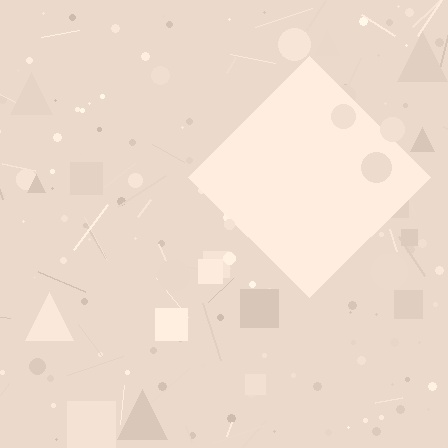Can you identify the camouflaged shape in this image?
The camouflaged shape is a diamond.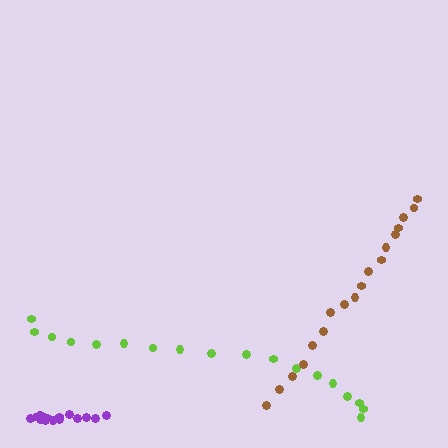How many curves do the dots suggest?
There are 3 distinct paths.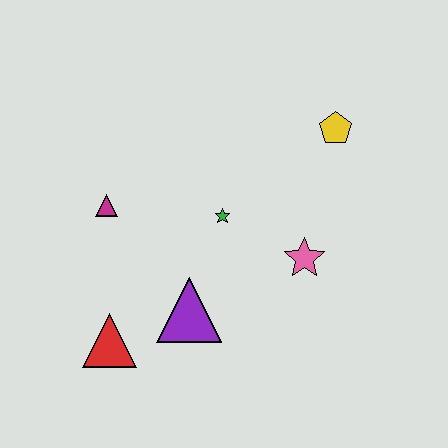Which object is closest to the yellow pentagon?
The pink star is closest to the yellow pentagon.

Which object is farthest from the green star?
The red triangle is farthest from the green star.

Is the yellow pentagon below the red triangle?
No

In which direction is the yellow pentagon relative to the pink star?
The yellow pentagon is above the pink star.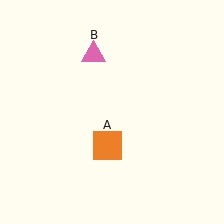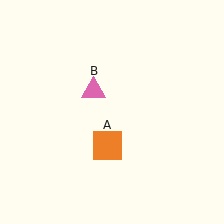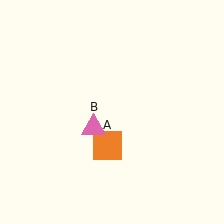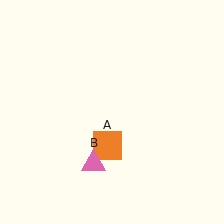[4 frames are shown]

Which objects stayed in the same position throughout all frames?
Orange square (object A) remained stationary.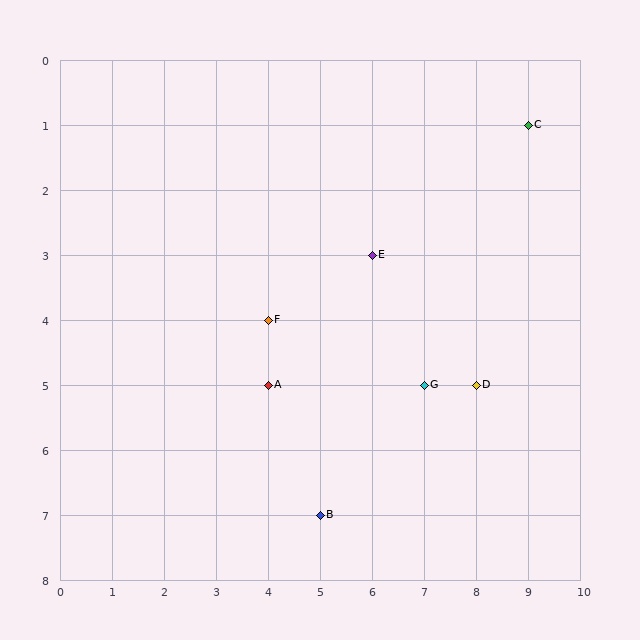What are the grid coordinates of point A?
Point A is at grid coordinates (4, 5).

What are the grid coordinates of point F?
Point F is at grid coordinates (4, 4).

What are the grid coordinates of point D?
Point D is at grid coordinates (8, 5).